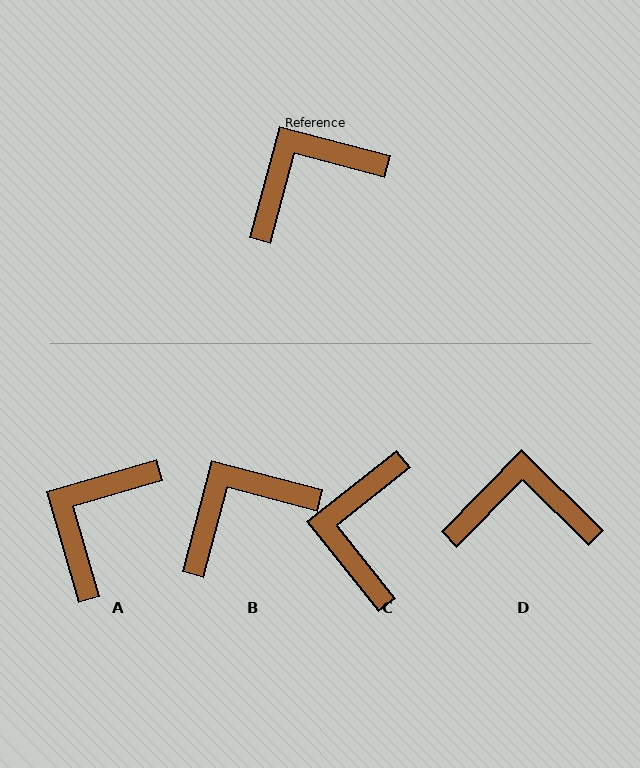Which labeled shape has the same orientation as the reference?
B.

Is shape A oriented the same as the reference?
No, it is off by about 31 degrees.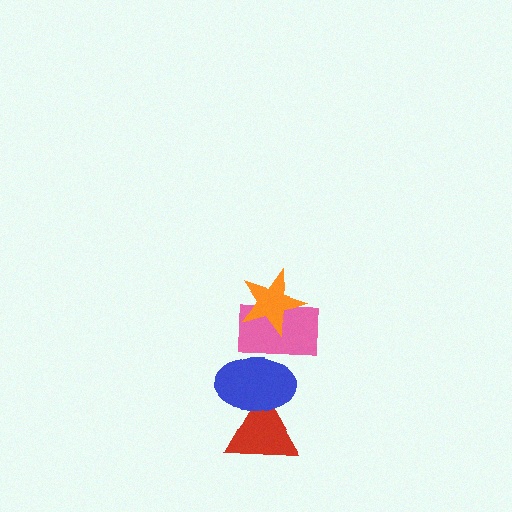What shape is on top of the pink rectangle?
The orange star is on top of the pink rectangle.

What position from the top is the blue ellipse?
The blue ellipse is 3rd from the top.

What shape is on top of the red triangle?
The blue ellipse is on top of the red triangle.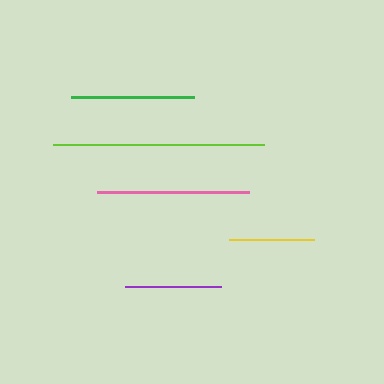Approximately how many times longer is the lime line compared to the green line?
The lime line is approximately 1.7 times the length of the green line.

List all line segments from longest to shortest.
From longest to shortest: lime, pink, green, purple, yellow.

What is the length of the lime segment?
The lime segment is approximately 211 pixels long.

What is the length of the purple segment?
The purple segment is approximately 95 pixels long.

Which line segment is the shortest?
The yellow line is the shortest at approximately 85 pixels.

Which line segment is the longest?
The lime line is the longest at approximately 211 pixels.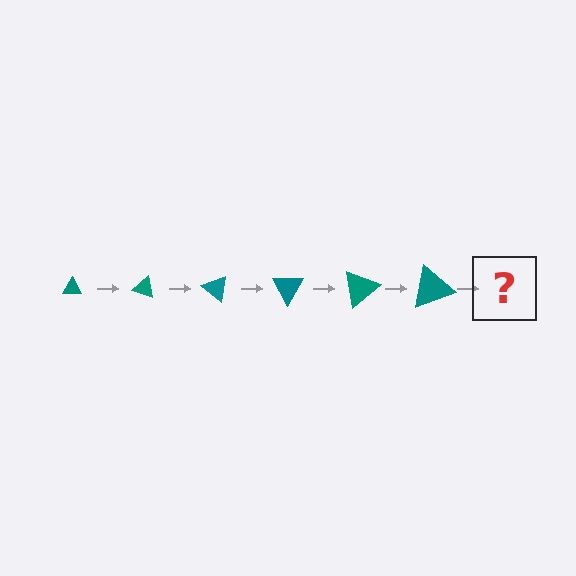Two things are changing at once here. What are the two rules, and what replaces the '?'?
The two rules are that the triangle grows larger each step and it rotates 20 degrees each step. The '?' should be a triangle, larger than the previous one and rotated 120 degrees from the start.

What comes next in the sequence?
The next element should be a triangle, larger than the previous one and rotated 120 degrees from the start.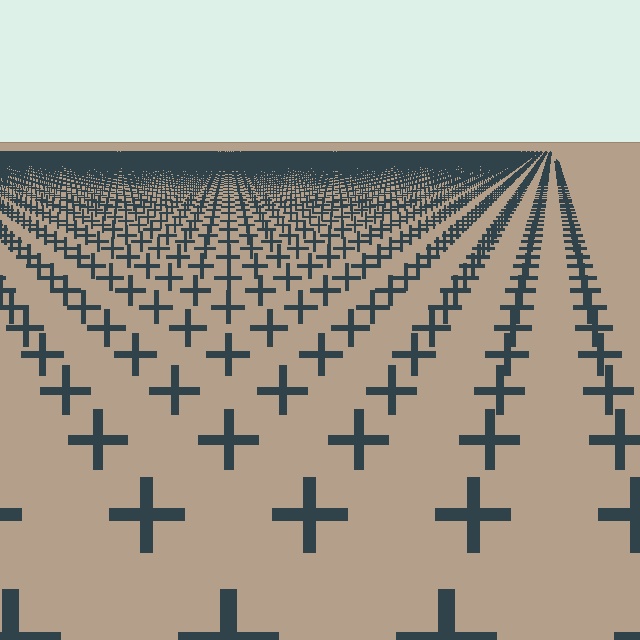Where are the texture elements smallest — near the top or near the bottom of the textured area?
Near the top.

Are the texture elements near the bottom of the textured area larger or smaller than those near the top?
Larger. Near the bottom, elements are closer to the viewer and appear at a bigger on-screen size.